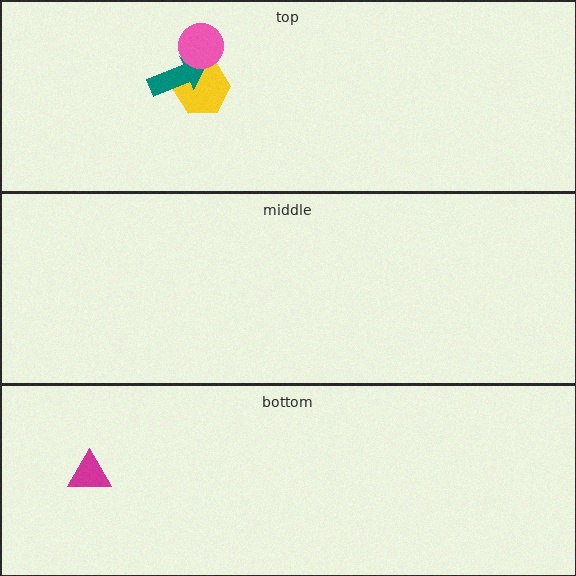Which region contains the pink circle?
The top region.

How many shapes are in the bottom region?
1.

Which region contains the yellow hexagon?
The top region.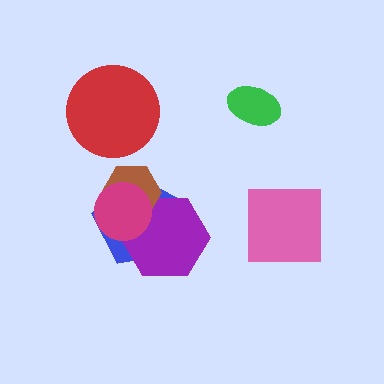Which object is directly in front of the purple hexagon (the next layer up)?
The brown hexagon is directly in front of the purple hexagon.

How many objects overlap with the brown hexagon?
3 objects overlap with the brown hexagon.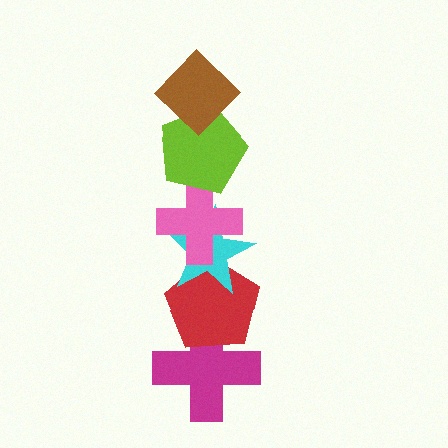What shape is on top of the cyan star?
The pink cross is on top of the cyan star.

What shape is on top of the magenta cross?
The red pentagon is on top of the magenta cross.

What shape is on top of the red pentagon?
The cyan star is on top of the red pentagon.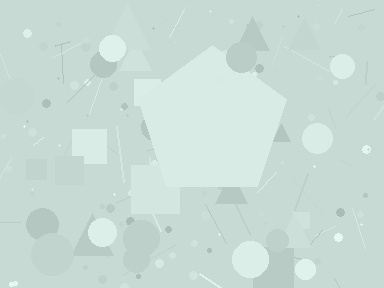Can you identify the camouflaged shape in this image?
The camouflaged shape is a pentagon.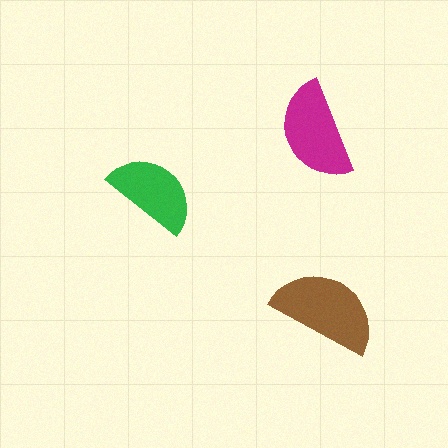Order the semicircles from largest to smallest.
the brown one, the magenta one, the green one.